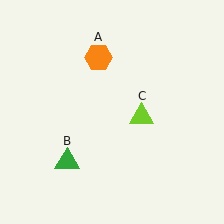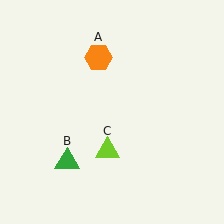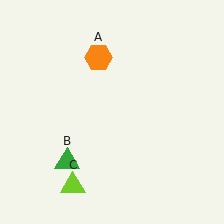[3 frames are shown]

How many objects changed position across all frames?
1 object changed position: lime triangle (object C).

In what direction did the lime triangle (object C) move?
The lime triangle (object C) moved down and to the left.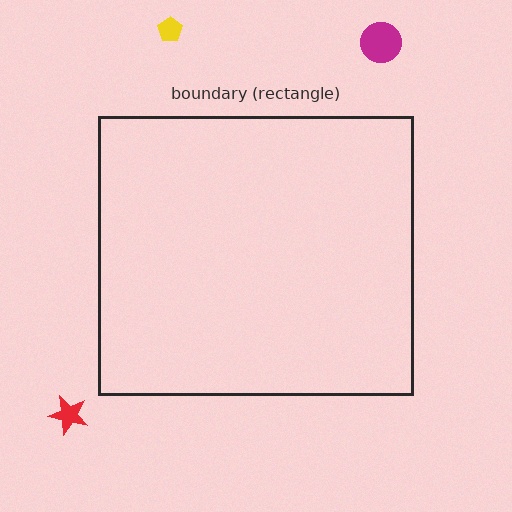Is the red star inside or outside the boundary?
Outside.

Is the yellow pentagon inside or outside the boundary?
Outside.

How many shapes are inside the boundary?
0 inside, 3 outside.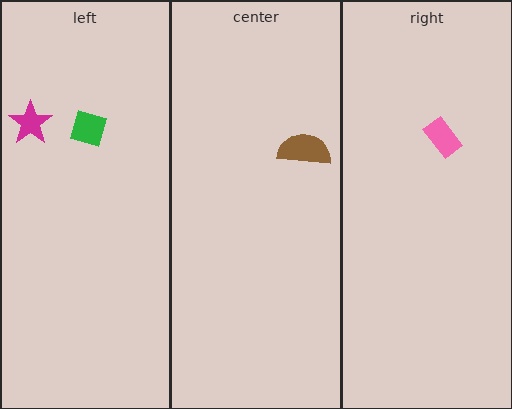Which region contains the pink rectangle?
The right region.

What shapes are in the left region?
The green diamond, the magenta star.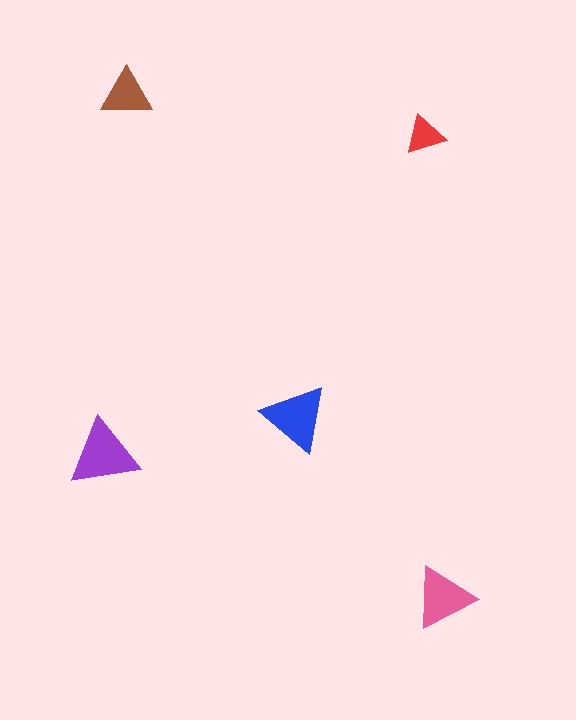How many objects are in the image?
There are 5 objects in the image.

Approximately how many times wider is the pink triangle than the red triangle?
About 1.5 times wider.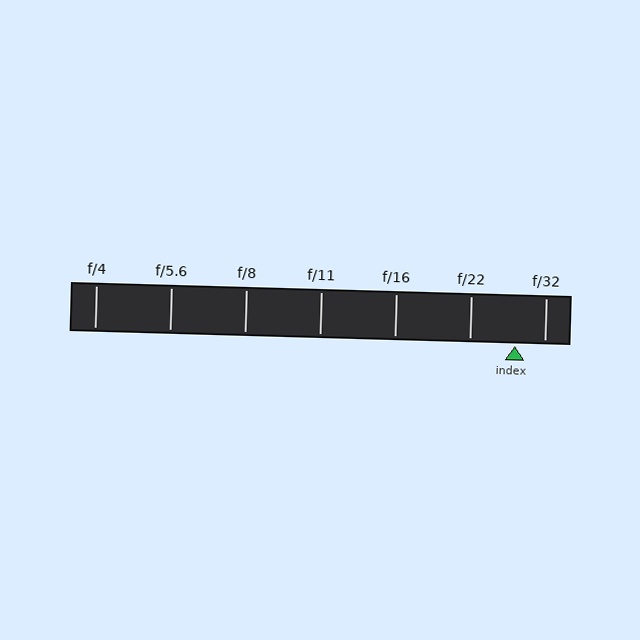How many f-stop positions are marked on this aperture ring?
There are 7 f-stop positions marked.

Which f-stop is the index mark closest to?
The index mark is closest to f/32.